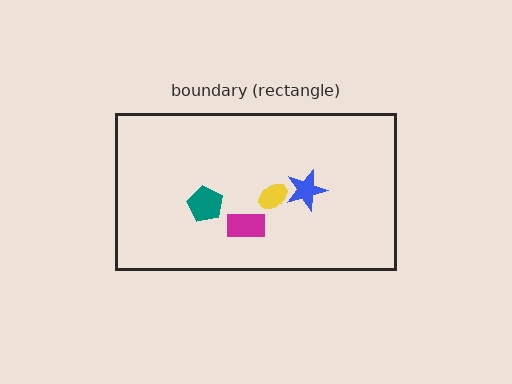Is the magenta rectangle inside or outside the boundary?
Inside.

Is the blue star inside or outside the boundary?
Inside.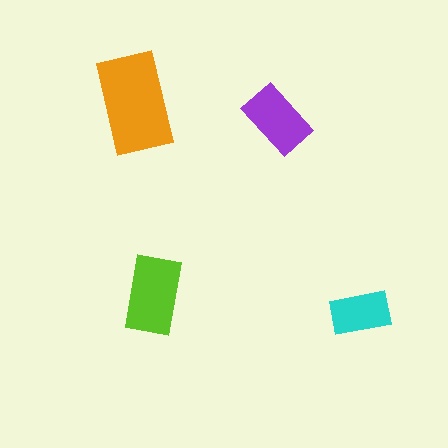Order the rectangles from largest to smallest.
the orange one, the lime one, the purple one, the cyan one.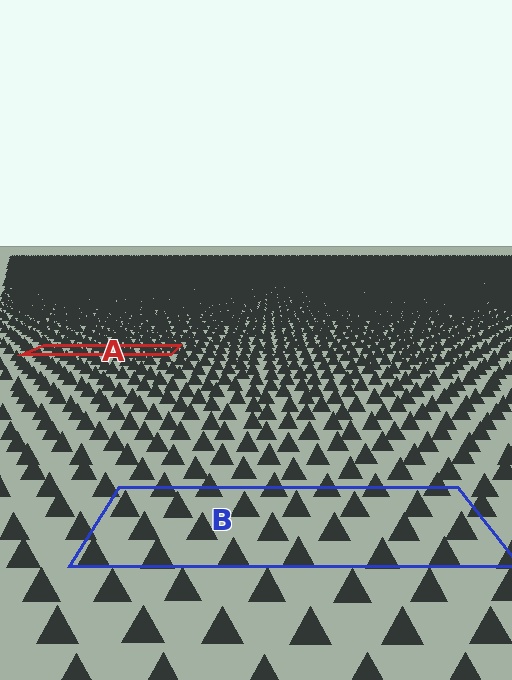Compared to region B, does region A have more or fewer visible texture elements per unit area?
Region A has more texture elements per unit area — they are packed more densely because it is farther away.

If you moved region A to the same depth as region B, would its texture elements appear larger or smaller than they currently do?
They would appear larger. At a closer depth, the same texture elements are projected at a bigger on-screen size.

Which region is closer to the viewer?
Region B is closer. The texture elements there are larger and more spread out.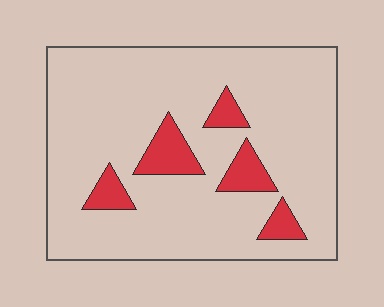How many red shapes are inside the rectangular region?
5.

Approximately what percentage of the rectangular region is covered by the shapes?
Approximately 10%.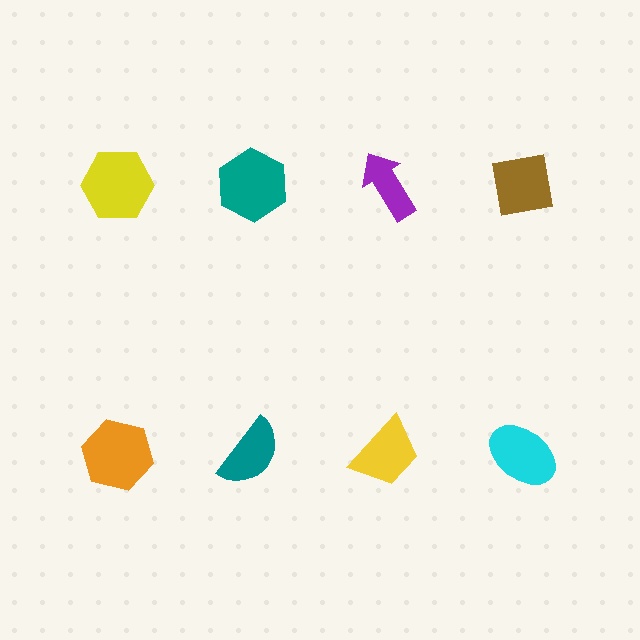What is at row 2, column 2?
A teal semicircle.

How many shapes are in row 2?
4 shapes.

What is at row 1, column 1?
A yellow hexagon.